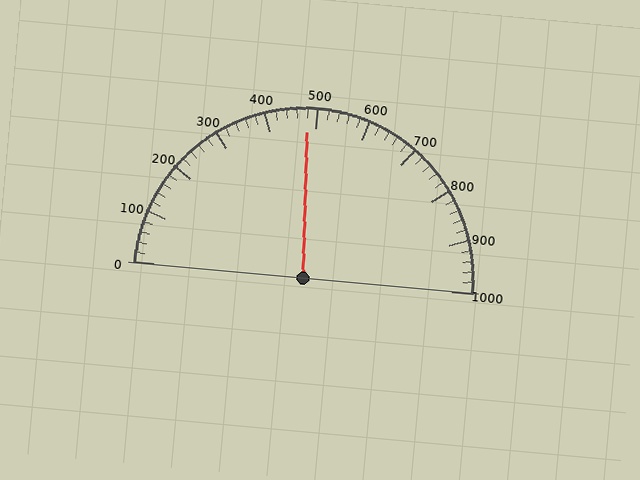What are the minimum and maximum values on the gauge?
The gauge ranges from 0 to 1000.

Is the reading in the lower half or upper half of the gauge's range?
The reading is in the lower half of the range (0 to 1000).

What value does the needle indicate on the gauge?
The needle indicates approximately 480.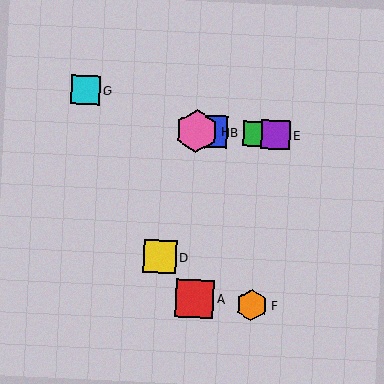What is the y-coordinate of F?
Object F is at y≈305.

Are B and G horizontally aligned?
No, B is at y≈132 and G is at y≈90.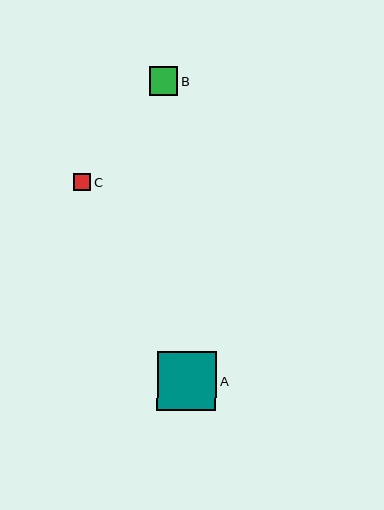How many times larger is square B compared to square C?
Square B is approximately 1.7 times the size of square C.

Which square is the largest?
Square A is the largest with a size of approximately 59 pixels.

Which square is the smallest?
Square C is the smallest with a size of approximately 17 pixels.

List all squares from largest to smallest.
From largest to smallest: A, B, C.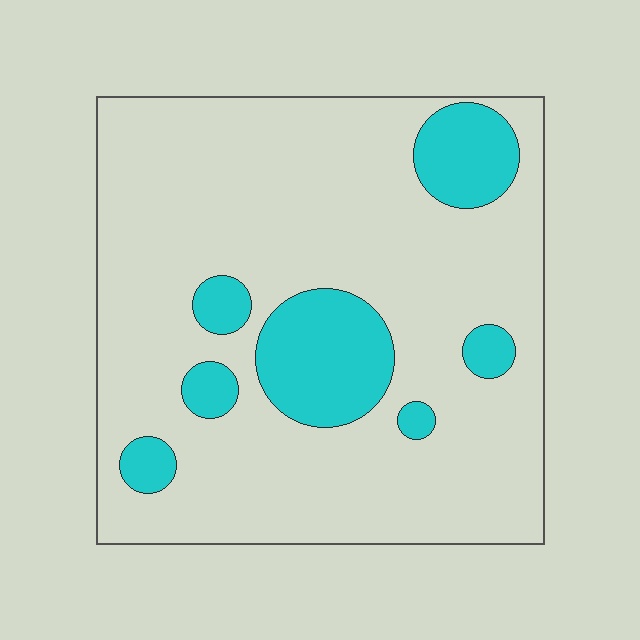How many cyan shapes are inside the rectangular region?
7.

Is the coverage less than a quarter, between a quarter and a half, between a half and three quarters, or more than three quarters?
Less than a quarter.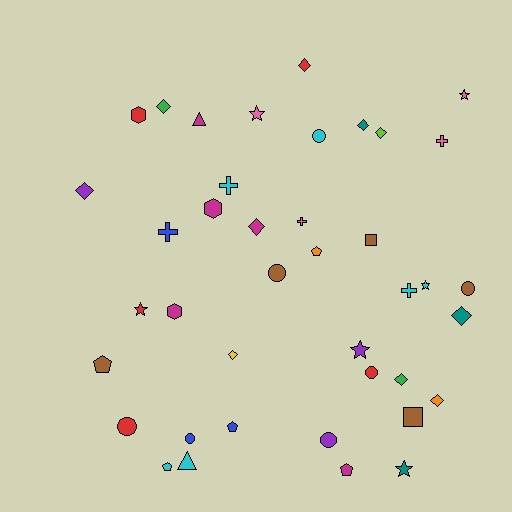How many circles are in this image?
There are 7 circles.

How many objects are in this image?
There are 40 objects.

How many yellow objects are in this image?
There is 1 yellow object.